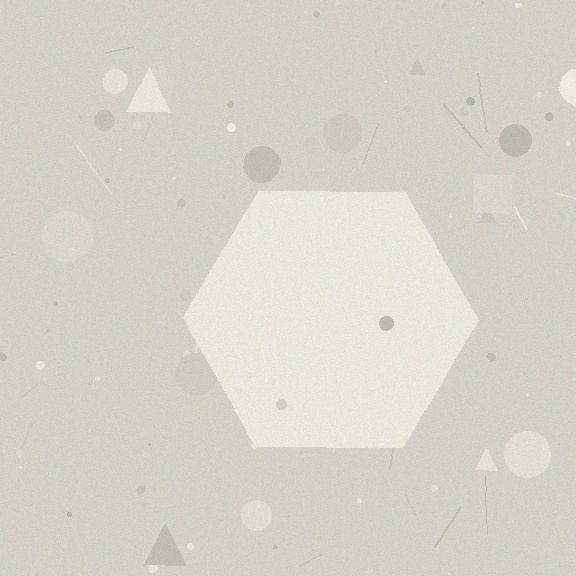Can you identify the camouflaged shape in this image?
The camouflaged shape is a hexagon.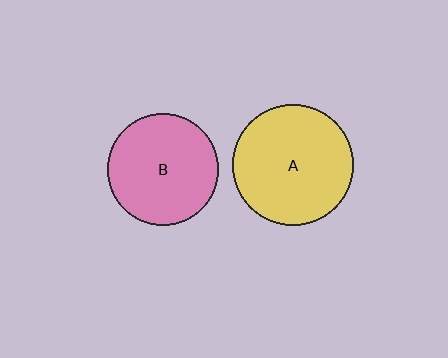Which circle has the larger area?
Circle A (yellow).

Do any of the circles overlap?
No, none of the circles overlap.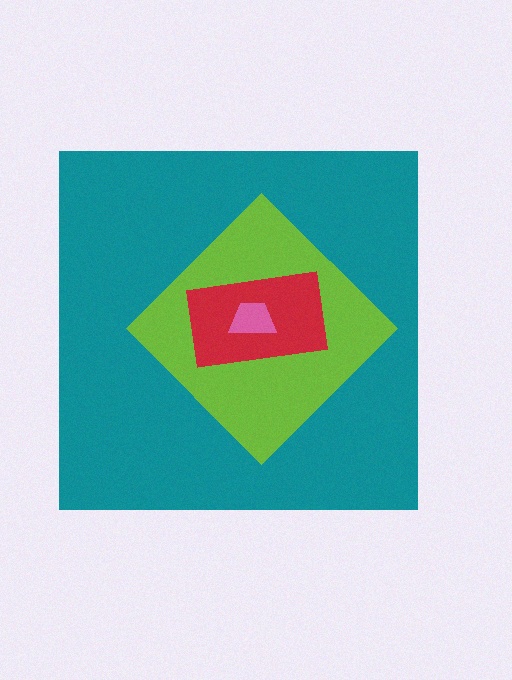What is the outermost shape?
The teal square.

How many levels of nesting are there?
4.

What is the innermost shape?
The pink trapezoid.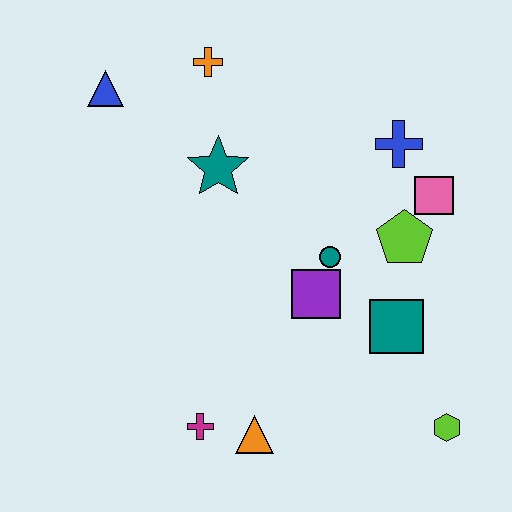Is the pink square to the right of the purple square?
Yes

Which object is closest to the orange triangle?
The magenta cross is closest to the orange triangle.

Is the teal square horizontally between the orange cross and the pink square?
Yes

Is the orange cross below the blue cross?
No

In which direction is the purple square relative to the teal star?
The purple square is below the teal star.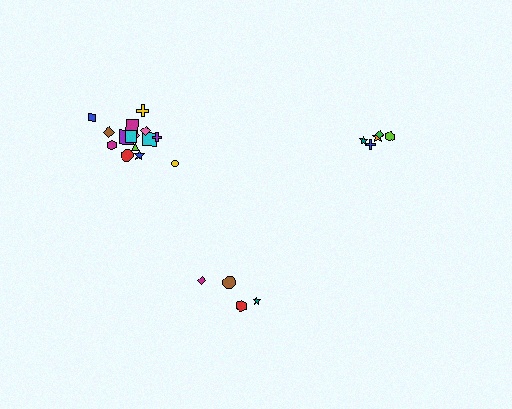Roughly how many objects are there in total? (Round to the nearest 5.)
Roughly 25 objects in total.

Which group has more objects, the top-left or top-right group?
The top-left group.